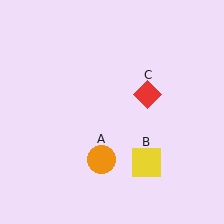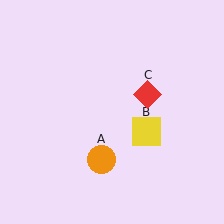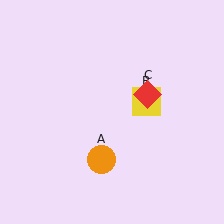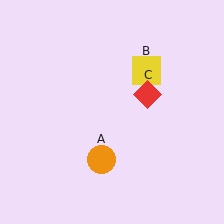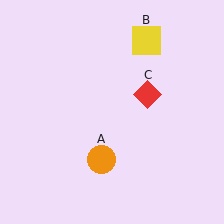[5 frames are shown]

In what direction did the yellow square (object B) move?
The yellow square (object B) moved up.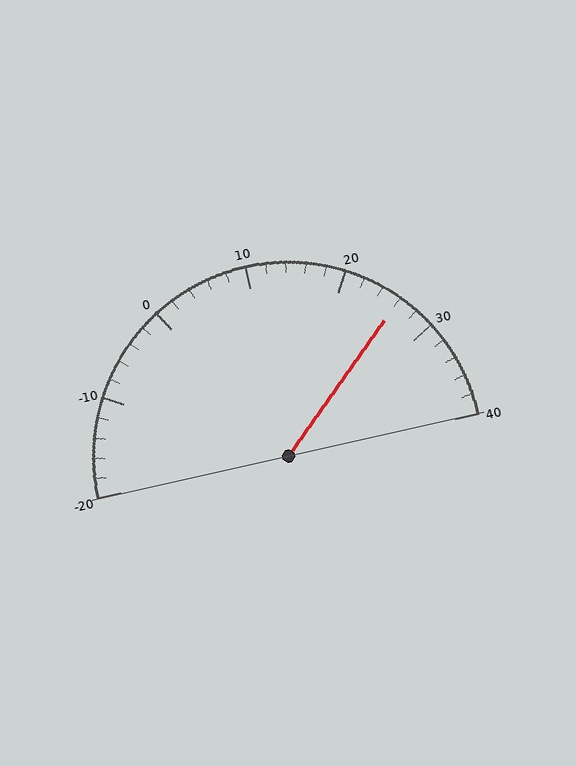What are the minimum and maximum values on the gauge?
The gauge ranges from -20 to 40.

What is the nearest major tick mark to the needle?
The nearest major tick mark is 30.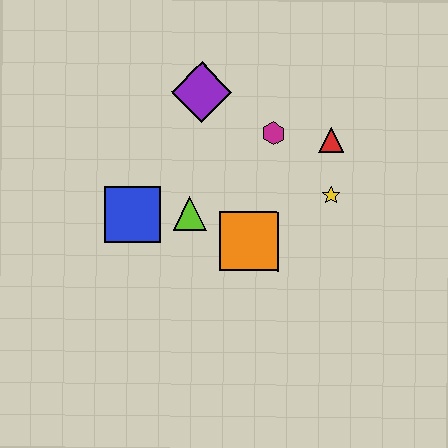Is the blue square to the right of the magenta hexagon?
No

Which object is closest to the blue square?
The lime triangle is closest to the blue square.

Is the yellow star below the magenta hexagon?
Yes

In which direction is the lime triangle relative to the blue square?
The lime triangle is to the right of the blue square.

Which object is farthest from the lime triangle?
The red triangle is farthest from the lime triangle.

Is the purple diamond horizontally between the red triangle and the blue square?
Yes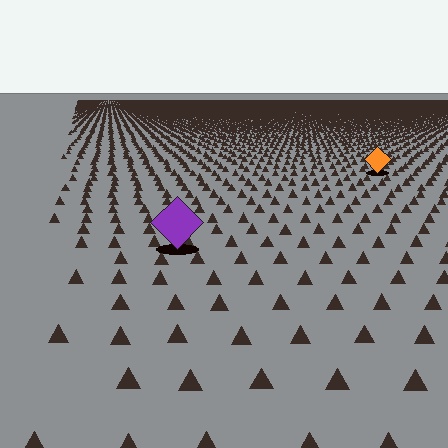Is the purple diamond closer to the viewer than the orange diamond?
Yes. The purple diamond is closer — you can tell from the texture gradient: the ground texture is coarser near it.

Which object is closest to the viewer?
The purple diamond is closest. The texture marks near it are larger and more spread out.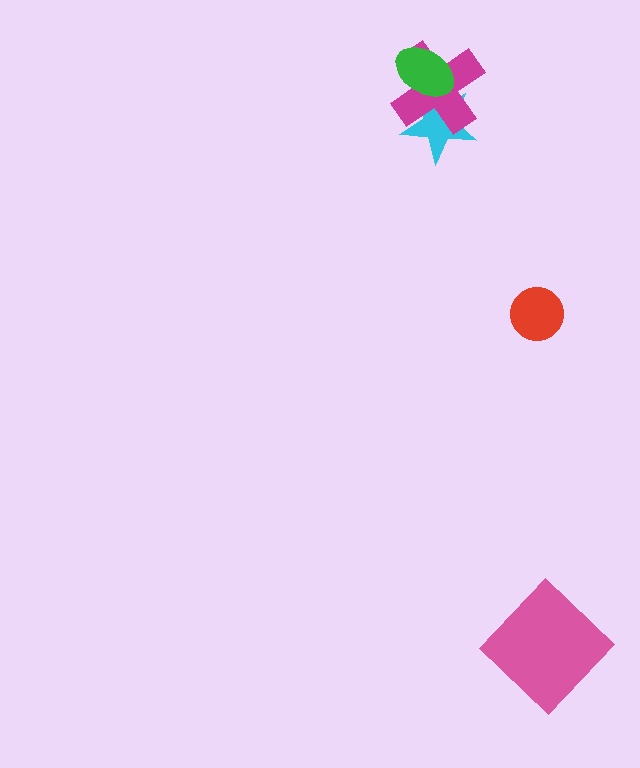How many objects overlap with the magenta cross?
2 objects overlap with the magenta cross.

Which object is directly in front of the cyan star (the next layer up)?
The magenta cross is directly in front of the cyan star.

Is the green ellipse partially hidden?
No, no other shape covers it.